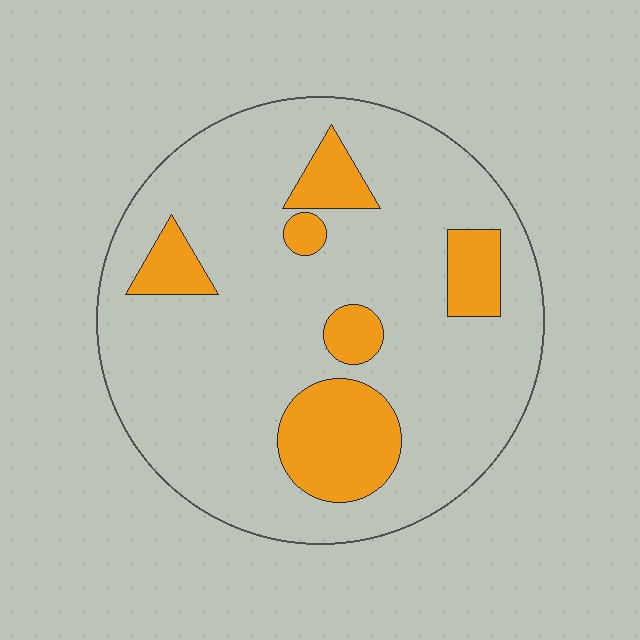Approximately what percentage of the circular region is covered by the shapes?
Approximately 20%.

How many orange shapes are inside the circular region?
6.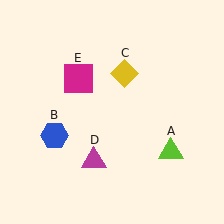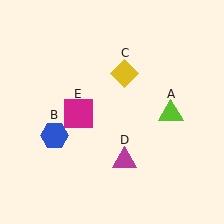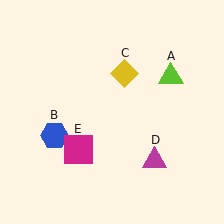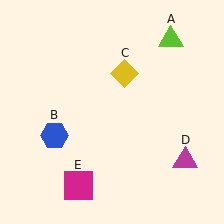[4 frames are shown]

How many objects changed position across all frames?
3 objects changed position: lime triangle (object A), magenta triangle (object D), magenta square (object E).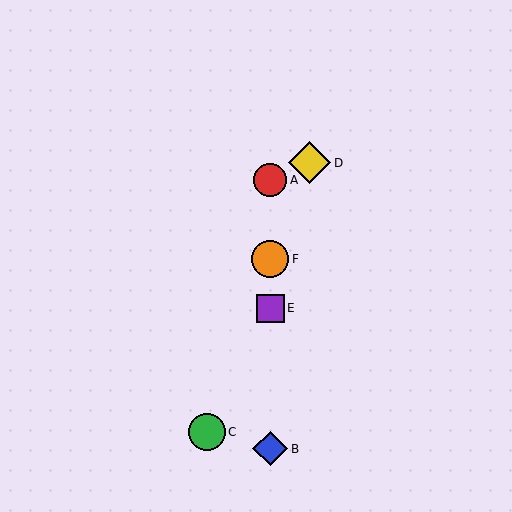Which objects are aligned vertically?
Objects A, B, E, F are aligned vertically.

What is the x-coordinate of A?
Object A is at x≈270.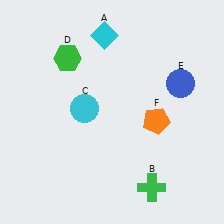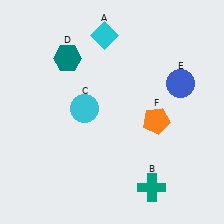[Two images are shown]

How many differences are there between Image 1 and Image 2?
There are 2 differences between the two images.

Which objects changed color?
B changed from green to teal. D changed from green to teal.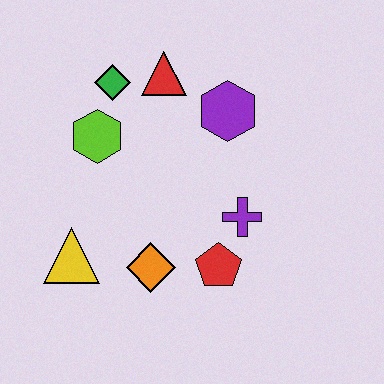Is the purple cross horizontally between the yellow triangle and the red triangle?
No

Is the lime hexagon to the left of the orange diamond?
Yes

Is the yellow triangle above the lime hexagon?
No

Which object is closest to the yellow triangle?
The orange diamond is closest to the yellow triangle.